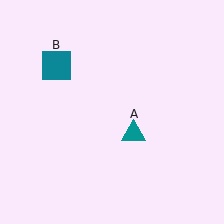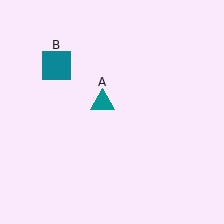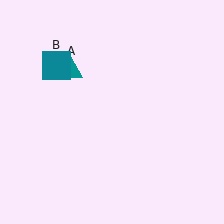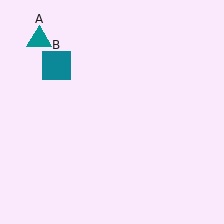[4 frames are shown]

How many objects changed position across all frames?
1 object changed position: teal triangle (object A).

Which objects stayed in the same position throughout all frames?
Teal square (object B) remained stationary.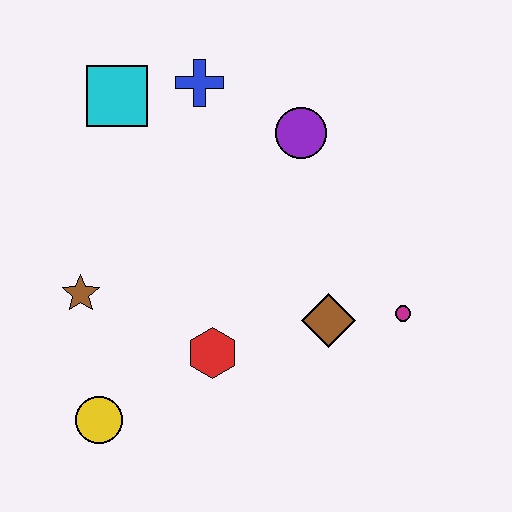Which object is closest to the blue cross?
The cyan square is closest to the blue cross.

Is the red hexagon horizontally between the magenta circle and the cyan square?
Yes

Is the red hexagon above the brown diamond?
No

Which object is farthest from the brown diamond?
The cyan square is farthest from the brown diamond.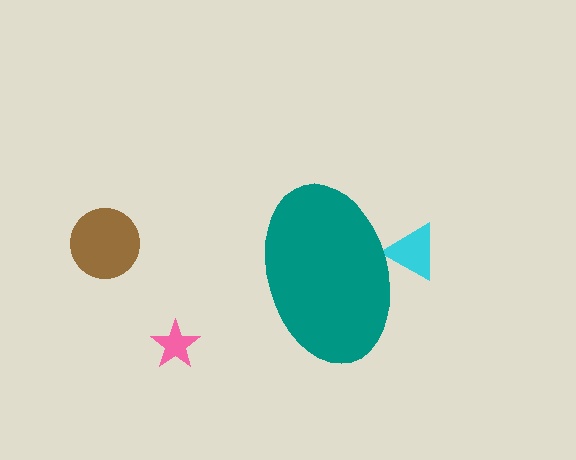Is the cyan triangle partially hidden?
Yes, the cyan triangle is partially hidden behind the teal ellipse.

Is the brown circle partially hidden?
No, the brown circle is fully visible.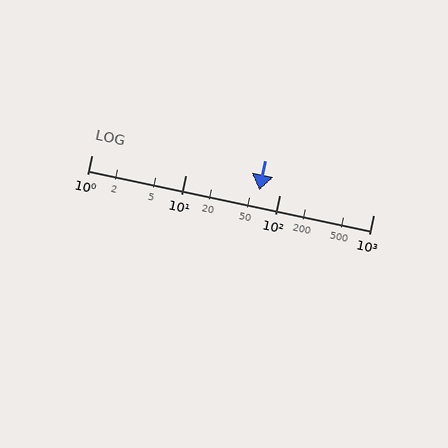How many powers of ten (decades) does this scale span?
The scale spans 3 decades, from 1 to 1000.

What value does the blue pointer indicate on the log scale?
The pointer indicates approximately 61.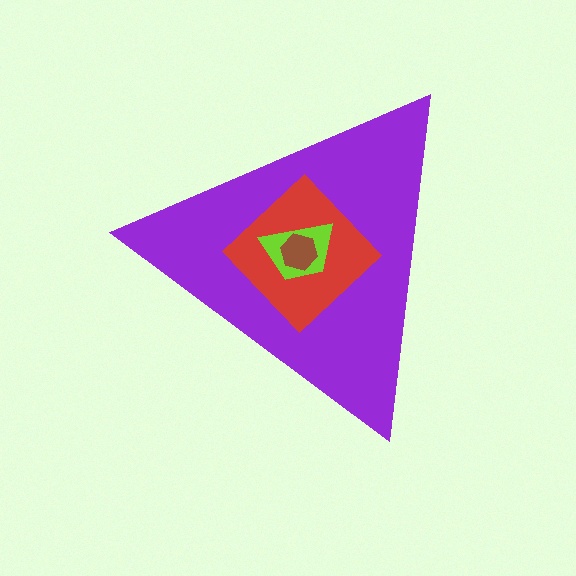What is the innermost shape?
The brown hexagon.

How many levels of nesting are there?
4.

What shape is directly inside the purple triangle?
The red diamond.